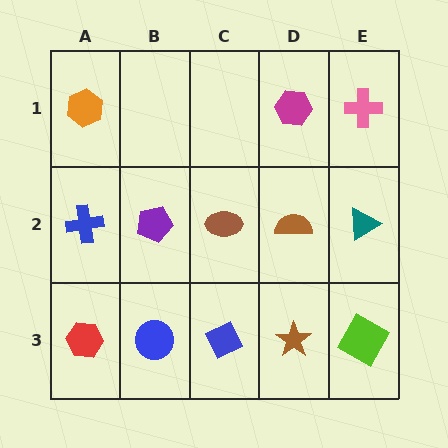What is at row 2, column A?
A blue cross.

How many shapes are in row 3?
5 shapes.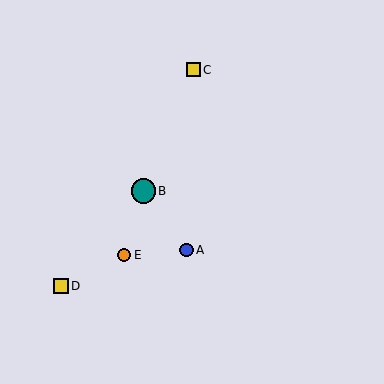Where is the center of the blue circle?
The center of the blue circle is at (186, 250).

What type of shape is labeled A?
Shape A is a blue circle.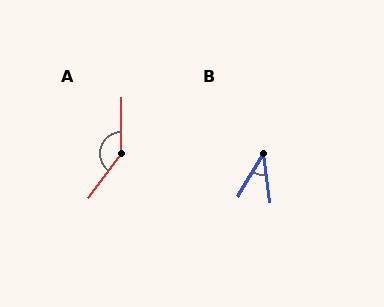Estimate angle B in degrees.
Approximately 38 degrees.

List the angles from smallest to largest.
B (38°), A (144°).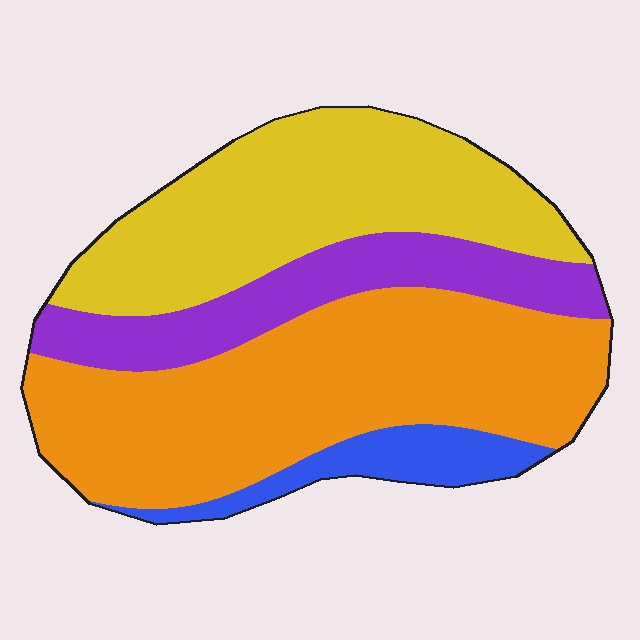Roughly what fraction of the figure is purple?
Purple takes up about one sixth (1/6) of the figure.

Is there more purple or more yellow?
Yellow.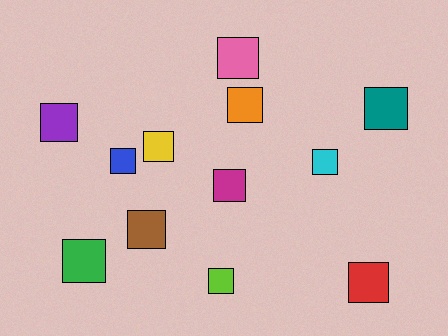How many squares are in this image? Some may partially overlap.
There are 12 squares.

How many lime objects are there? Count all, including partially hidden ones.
There is 1 lime object.